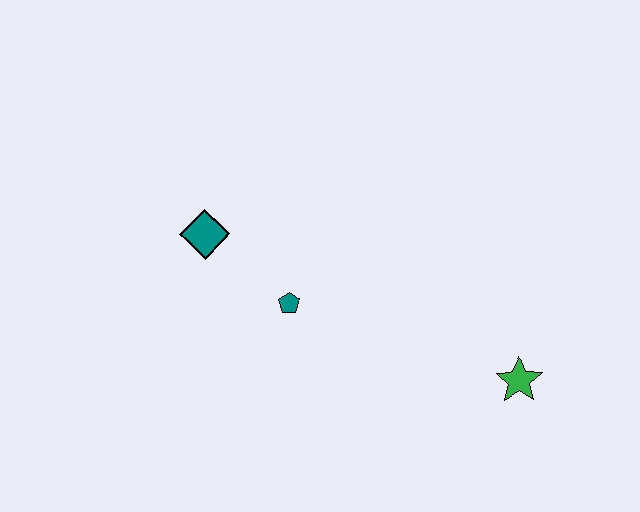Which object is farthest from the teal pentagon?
The green star is farthest from the teal pentagon.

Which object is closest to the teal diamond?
The teal pentagon is closest to the teal diamond.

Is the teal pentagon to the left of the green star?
Yes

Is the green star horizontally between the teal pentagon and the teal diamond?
No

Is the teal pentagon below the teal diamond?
Yes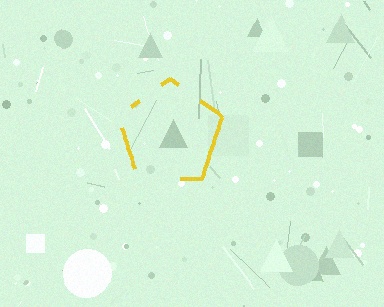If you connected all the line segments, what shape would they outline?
They would outline a pentagon.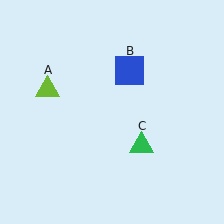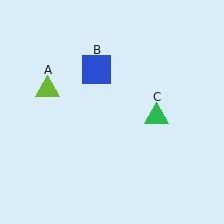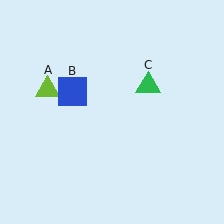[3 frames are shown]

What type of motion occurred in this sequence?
The blue square (object B), green triangle (object C) rotated counterclockwise around the center of the scene.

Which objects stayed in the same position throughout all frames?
Lime triangle (object A) remained stationary.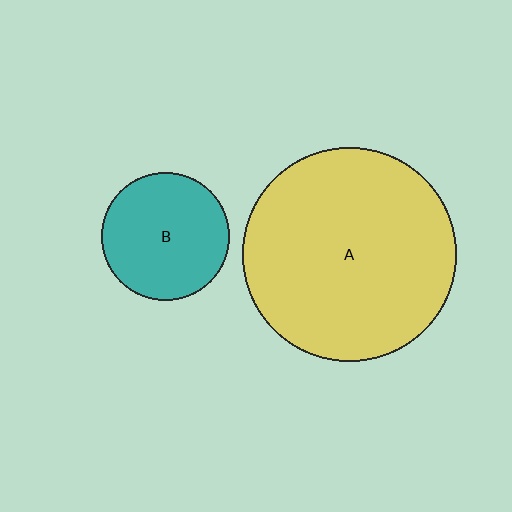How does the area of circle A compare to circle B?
Approximately 2.8 times.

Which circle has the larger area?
Circle A (yellow).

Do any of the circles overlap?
No, none of the circles overlap.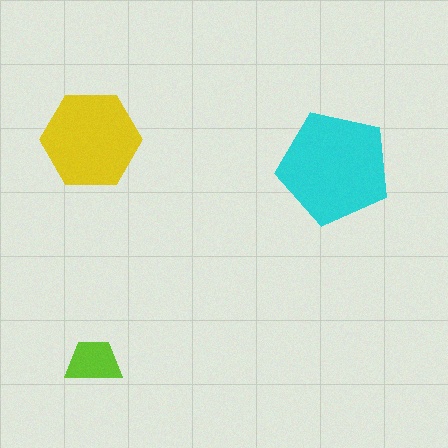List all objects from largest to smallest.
The cyan pentagon, the yellow hexagon, the lime trapezoid.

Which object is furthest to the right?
The cyan pentagon is rightmost.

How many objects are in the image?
There are 3 objects in the image.